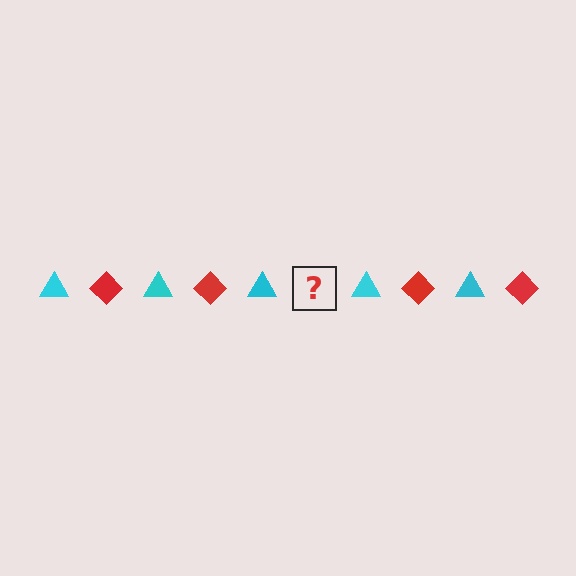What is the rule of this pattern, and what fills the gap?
The rule is that the pattern alternates between cyan triangle and red diamond. The gap should be filled with a red diamond.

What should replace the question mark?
The question mark should be replaced with a red diamond.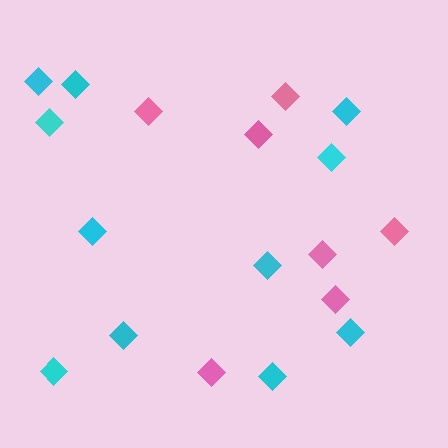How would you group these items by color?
There are 2 groups: one group of pink diamonds (7) and one group of cyan diamonds (11).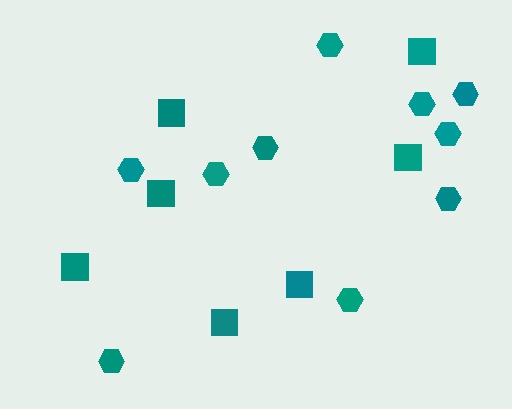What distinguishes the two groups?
There are 2 groups: one group of squares (7) and one group of hexagons (10).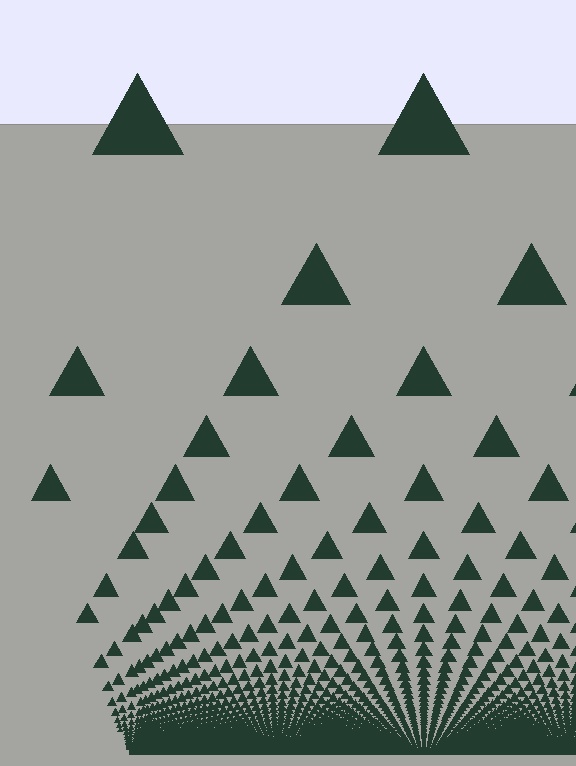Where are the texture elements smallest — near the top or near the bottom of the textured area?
Near the bottom.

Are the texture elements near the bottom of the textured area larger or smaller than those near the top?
Smaller. The gradient is inverted — elements near the bottom are smaller and denser.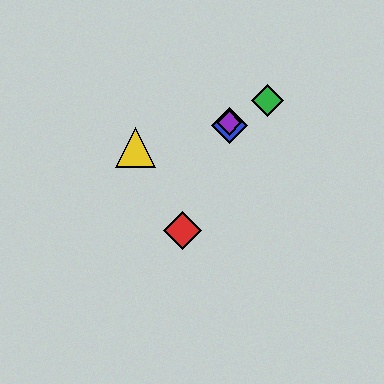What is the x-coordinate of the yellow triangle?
The yellow triangle is at x≈135.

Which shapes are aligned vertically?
The blue diamond, the purple diamond are aligned vertically.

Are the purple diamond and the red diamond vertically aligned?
No, the purple diamond is at x≈229 and the red diamond is at x≈183.